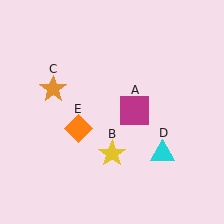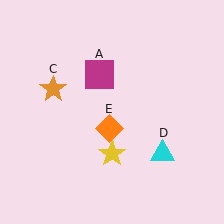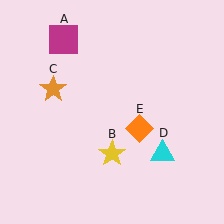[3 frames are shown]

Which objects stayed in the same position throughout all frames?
Yellow star (object B) and orange star (object C) and cyan triangle (object D) remained stationary.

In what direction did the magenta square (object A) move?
The magenta square (object A) moved up and to the left.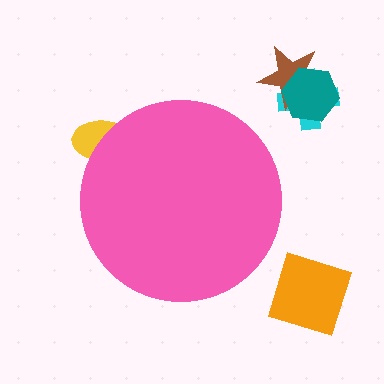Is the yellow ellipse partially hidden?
Yes, the yellow ellipse is partially hidden behind the pink circle.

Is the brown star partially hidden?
No, the brown star is fully visible.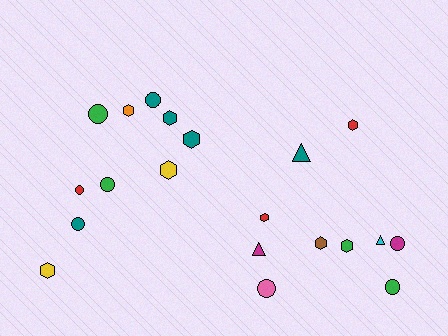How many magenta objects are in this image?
There are 2 magenta objects.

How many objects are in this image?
There are 20 objects.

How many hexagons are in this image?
There are 9 hexagons.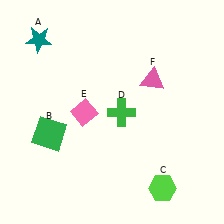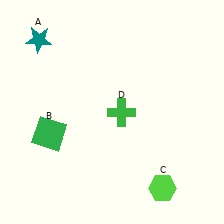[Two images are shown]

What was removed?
The pink diamond (E), the pink triangle (F) were removed in Image 2.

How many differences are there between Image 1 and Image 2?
There are 2 differences between the two images.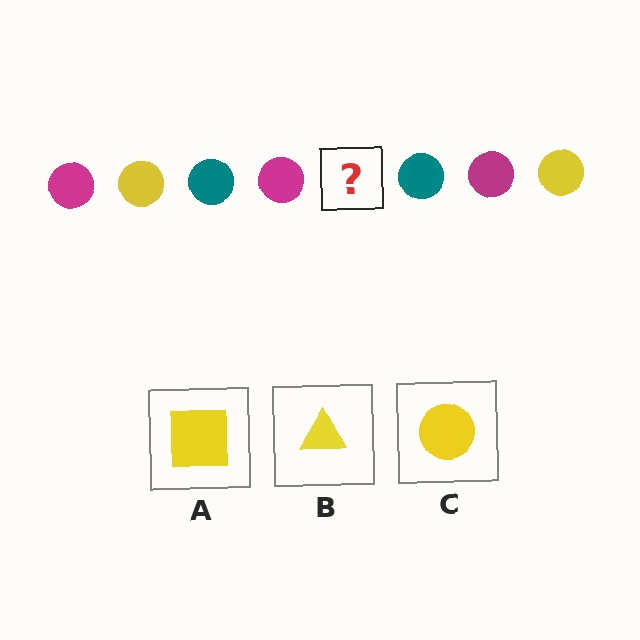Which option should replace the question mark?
Option C.